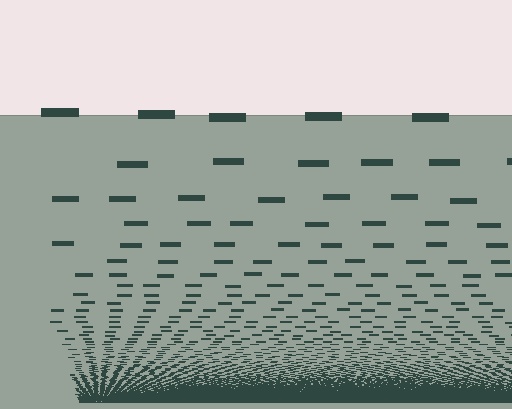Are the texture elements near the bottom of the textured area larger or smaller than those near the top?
Smaller. The gradient is inverted — elements near the bottom are smaller and denser.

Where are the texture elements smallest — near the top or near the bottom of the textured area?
Near the bottom.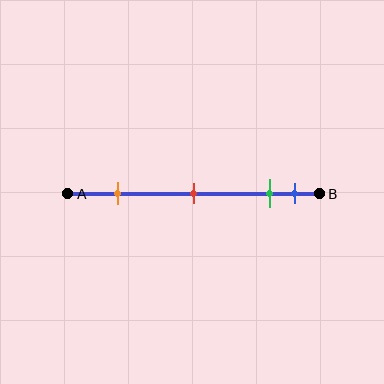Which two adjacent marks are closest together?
The green and blue marks are the closest adjacent pair.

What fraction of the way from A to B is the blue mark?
The blue mark is approximately 90% (0.9) of the way from A to B.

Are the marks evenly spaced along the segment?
No, the marks are not evenly spaced.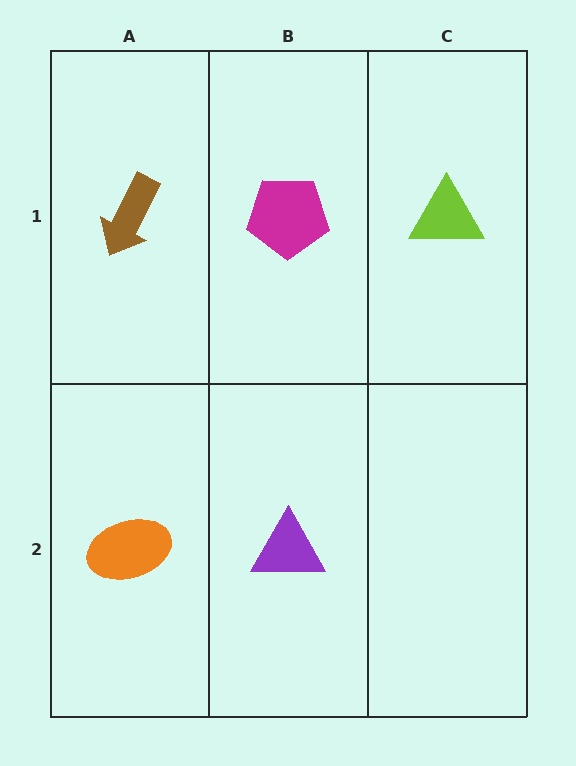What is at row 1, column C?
A lime triangle.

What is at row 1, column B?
A magenta pentagon.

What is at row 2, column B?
A purple triangle.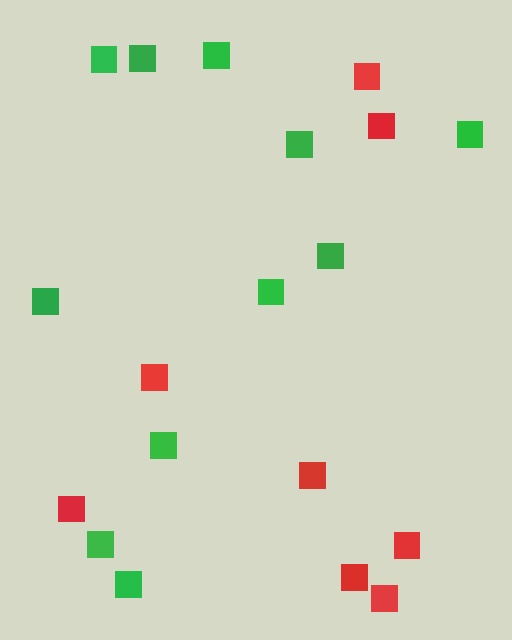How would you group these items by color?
There are 2 groups: one group of red squares (8) and one group of green squares (11).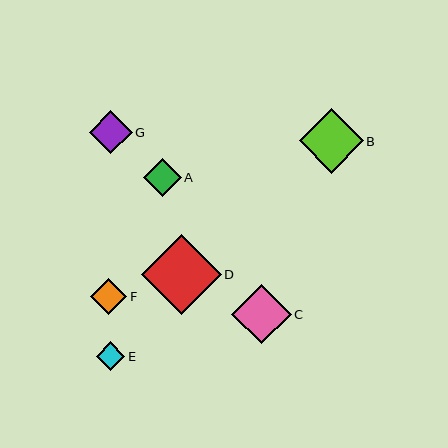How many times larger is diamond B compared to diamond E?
Diamond B is approximately 2.3 times the size of diamond E.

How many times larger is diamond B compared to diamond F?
Diamond B is approximately 1.8 times the size of diamond F.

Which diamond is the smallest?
Diamond E is the smallest with a size of approximately 28 pixels.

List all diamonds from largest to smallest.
From largest to smallest: D, B, C, G, A, F, E.